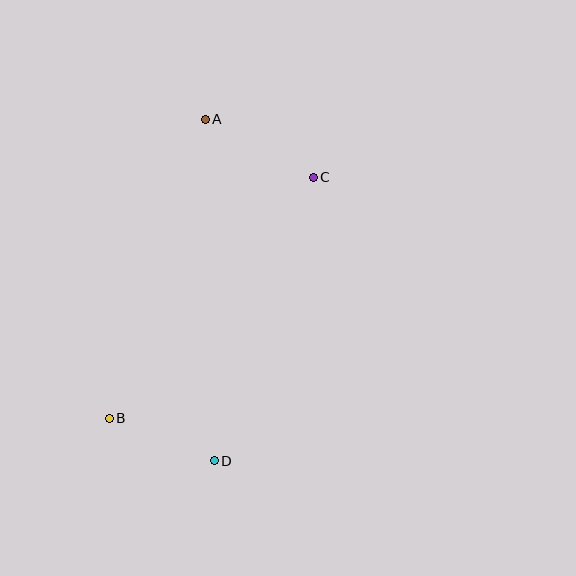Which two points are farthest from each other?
Points A and D are farthest from each other.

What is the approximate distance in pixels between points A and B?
The distance between A and B is approximately 314 pixels.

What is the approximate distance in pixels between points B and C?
The distance between B and C is approximately 316 pixels.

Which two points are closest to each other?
Points B and D are closest to each other.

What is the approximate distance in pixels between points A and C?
The distance between A and C is approximately 123 pixels.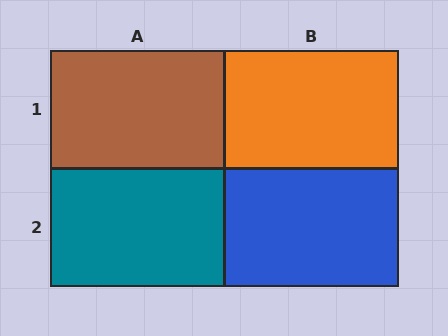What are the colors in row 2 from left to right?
Teal, blue.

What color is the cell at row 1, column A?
Brown.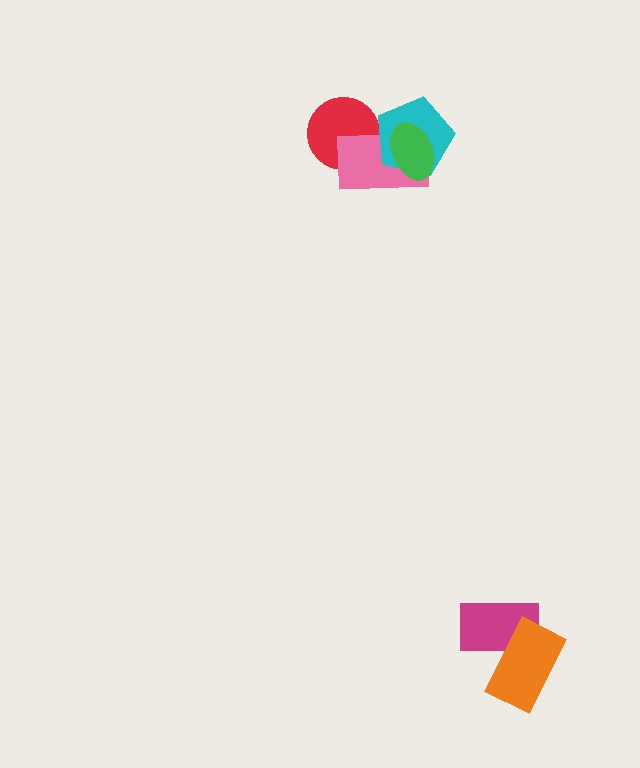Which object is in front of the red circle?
The pink rectangle is in front of the red circle.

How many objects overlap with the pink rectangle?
3 objects overlap with the pink rectangle.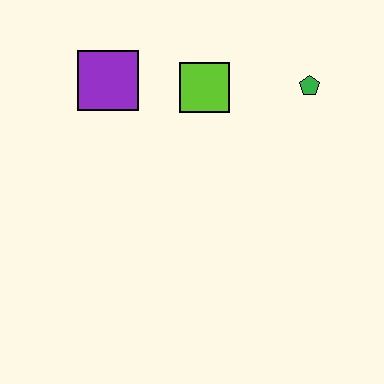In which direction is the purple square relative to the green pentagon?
The purple square is to the left of the green pentagon.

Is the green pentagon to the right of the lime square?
Yes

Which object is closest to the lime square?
The purple square is closest to the lime square.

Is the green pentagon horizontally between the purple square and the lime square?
No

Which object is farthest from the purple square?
The green pentagon is farthest from the purple square.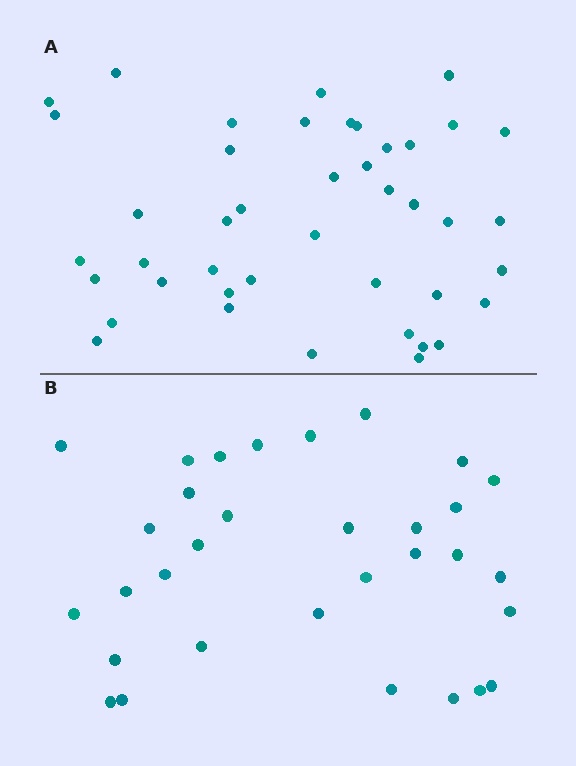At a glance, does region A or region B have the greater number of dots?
Region A (the top region) has more dots.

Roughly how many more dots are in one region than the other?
Region A has roughly 12 or so more dots than region B.